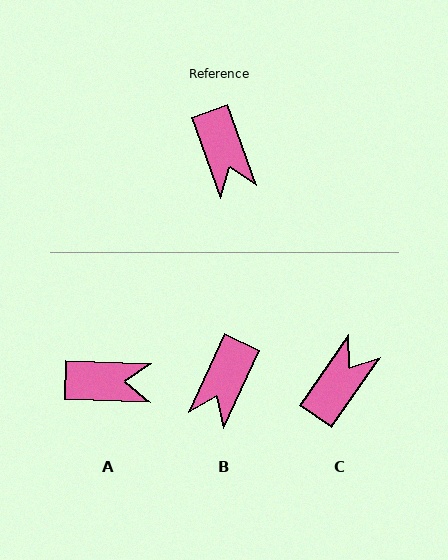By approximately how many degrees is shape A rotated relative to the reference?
Approximately 68 degrees counter-clockwise.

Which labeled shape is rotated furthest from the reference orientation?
C, about 125 degrees away.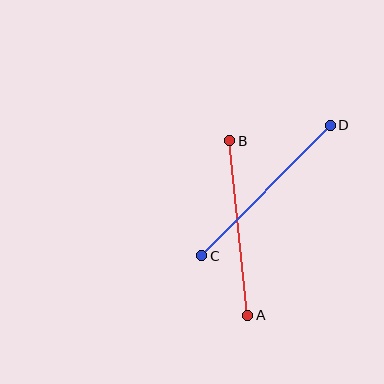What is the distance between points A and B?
The distance is approximately 175 pixels.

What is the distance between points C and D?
The distance is approximately 183 pixels.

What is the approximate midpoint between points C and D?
The midpoint is at approximately (266, 191) pixels.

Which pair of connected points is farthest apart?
Points C and D are farthest apart.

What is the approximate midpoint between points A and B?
The midpoint is at approximately (239, 228) pixels.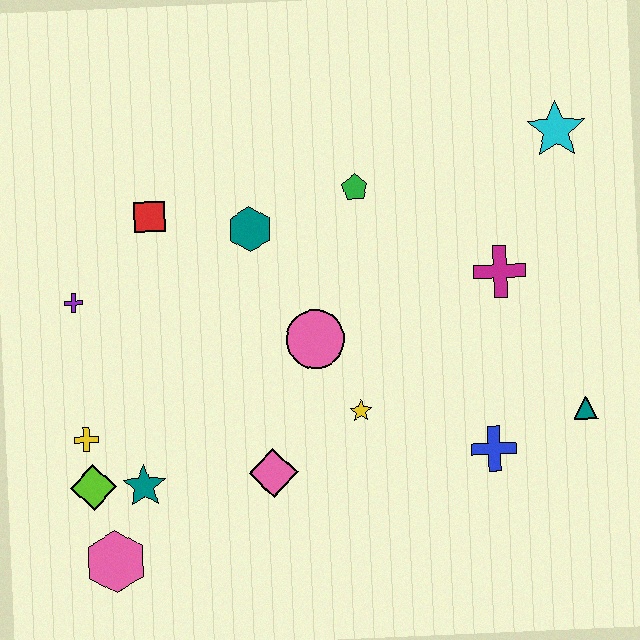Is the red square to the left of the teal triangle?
Yes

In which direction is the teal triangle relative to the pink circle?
The teal triangle is to the right of the pink circle.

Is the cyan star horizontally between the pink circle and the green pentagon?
No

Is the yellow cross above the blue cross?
Yes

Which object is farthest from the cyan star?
The pink hexagon is farthest from the cyan star.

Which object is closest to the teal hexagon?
The red square is closest to the teal hexagon.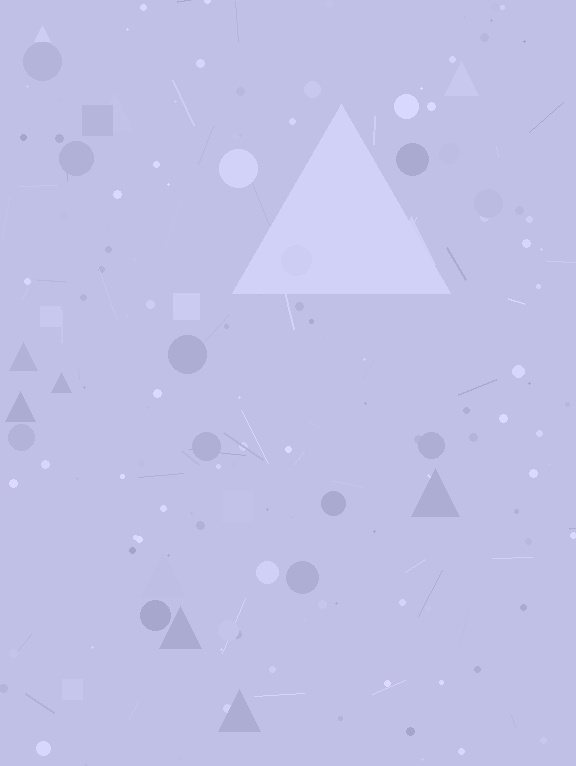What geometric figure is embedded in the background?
A triangle is embedded in the background.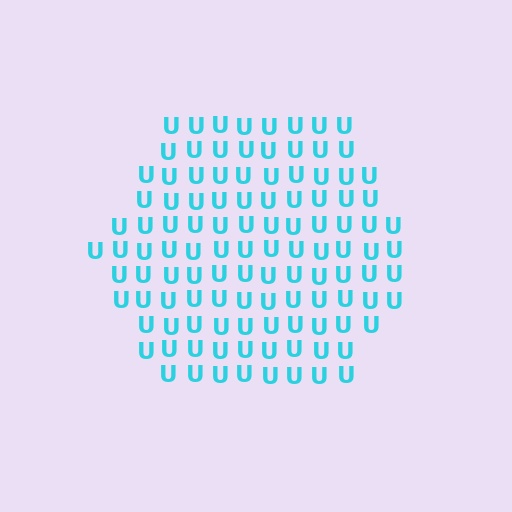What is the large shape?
The large shape is a hexagon.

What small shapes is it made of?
It is made of small letter U's.